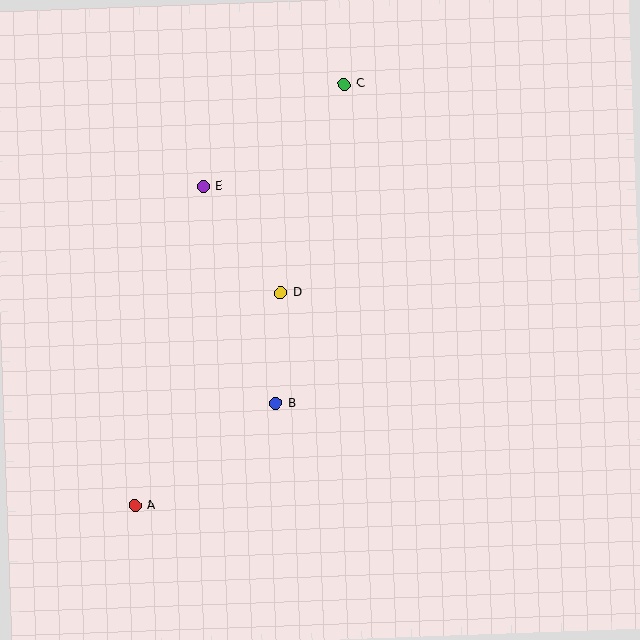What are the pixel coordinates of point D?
Point D is at (281, 293).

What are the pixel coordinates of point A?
Point A is at (135, 506).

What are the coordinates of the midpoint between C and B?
The midpoint between C and B is at (310, 244).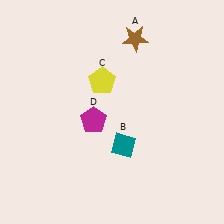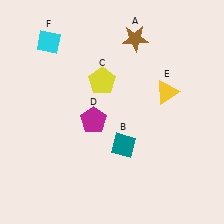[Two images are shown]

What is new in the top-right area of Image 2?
A yellow triangle (E) was added in the top-right area of Image 2.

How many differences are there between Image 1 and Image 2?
There are 2 differences between the two images.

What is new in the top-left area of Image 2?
A cyan diamond (F) was added in the top-left area of Image 2.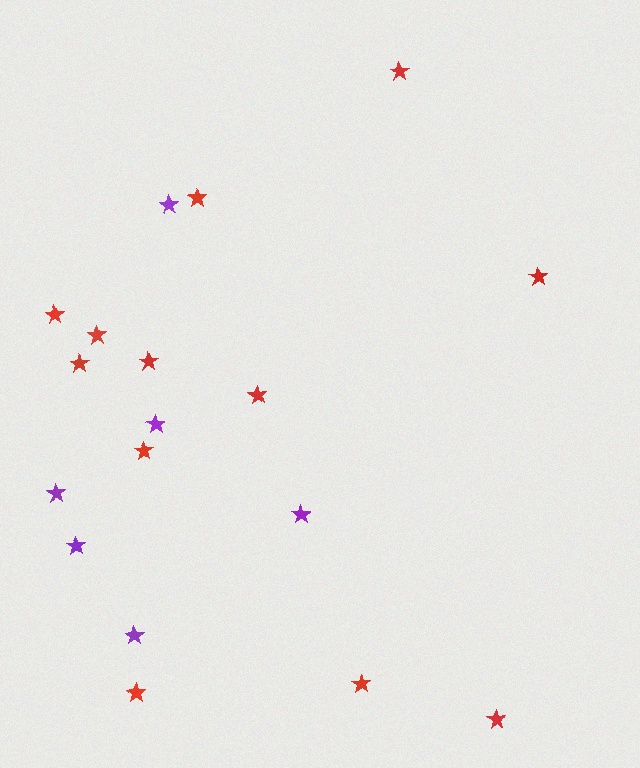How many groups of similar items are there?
There are 2 groups: one group of purple stars (6) and one group of red stars (12).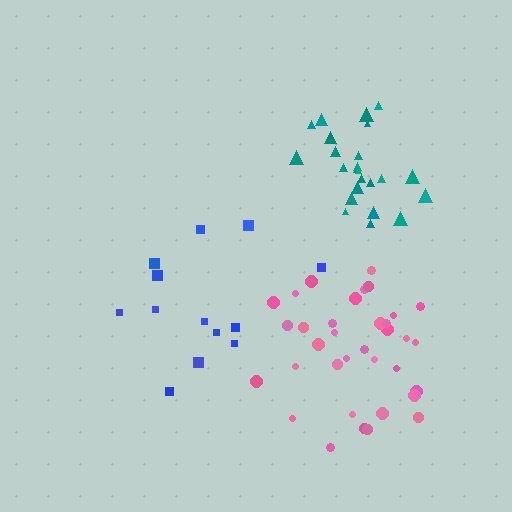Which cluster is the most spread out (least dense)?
Blue.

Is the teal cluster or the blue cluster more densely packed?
Teal.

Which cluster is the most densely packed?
Teal.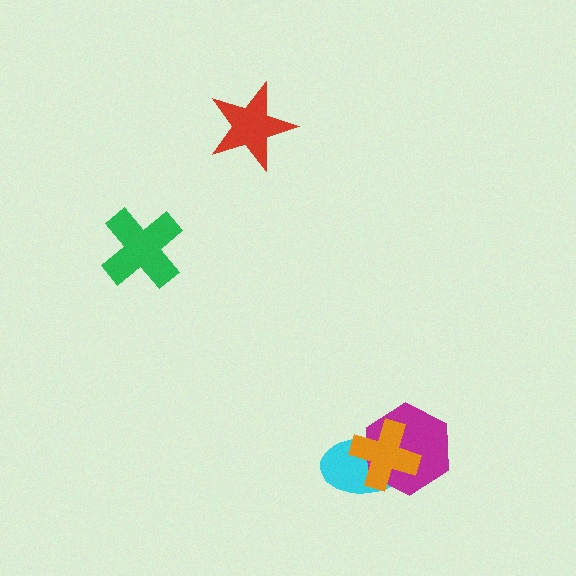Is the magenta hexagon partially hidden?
Yes, it is partially covered by another shape.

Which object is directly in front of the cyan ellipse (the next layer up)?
The magenta hexagon is directly in front of the cyan ellipse.